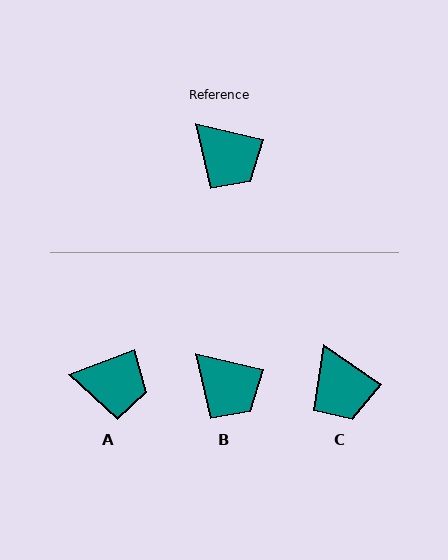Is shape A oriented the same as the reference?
No, it is off by about 34 degrees.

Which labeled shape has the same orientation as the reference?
B.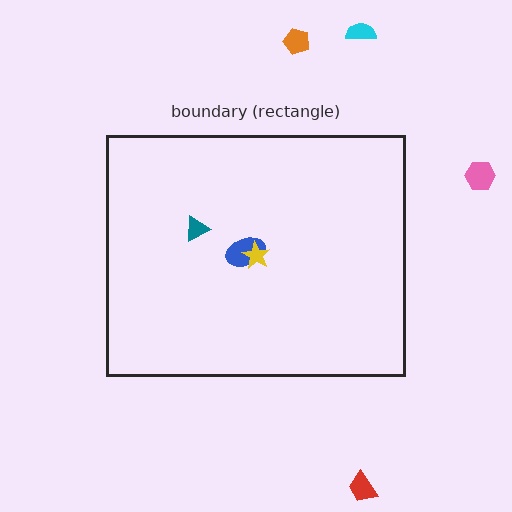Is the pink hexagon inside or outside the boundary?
Outside.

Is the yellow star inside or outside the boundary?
Inside.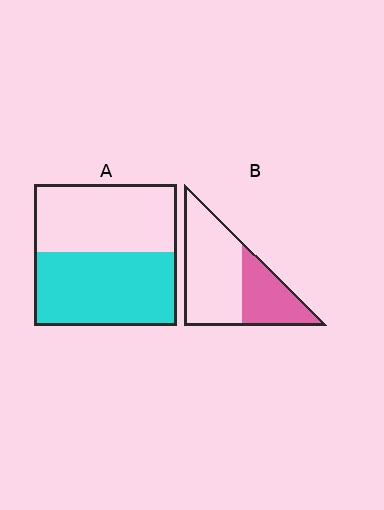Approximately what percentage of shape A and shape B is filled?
A is approximately 50% and B is approximately 35%.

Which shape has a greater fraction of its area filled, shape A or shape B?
Shape A.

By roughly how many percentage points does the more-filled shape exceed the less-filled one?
By roughly 15 percentage points (A over B).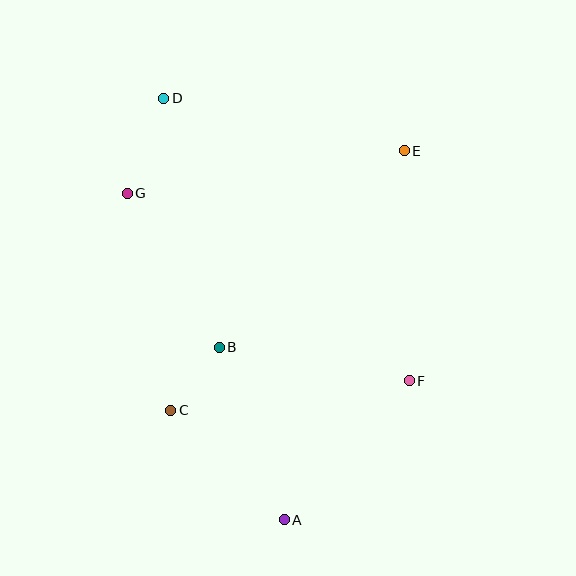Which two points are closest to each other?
Points B and C are closest to each other.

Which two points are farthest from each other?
Points A and D are farthest from each other.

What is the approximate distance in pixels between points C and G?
The distance between C and G is approximately 221 pixels.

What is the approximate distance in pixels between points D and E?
The distance between D and E is approximately 246 pixels.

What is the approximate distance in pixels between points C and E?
The distance between C and E is approximately 349 pixels.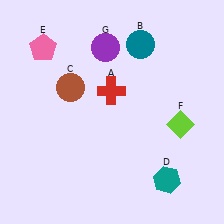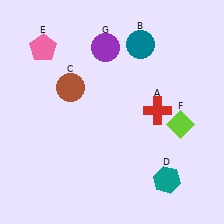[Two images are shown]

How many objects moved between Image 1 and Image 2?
1 object moved between the two images.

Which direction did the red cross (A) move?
The red cross (A) moved right.